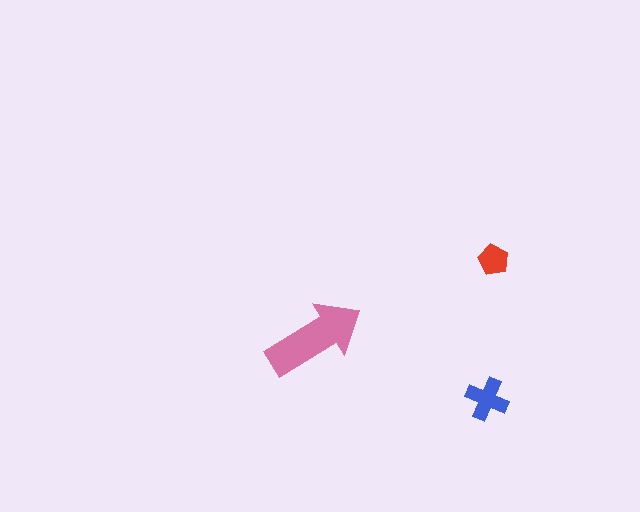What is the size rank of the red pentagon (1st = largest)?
3rd.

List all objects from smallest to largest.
The red pentagon, the blue cross, the pink arrow.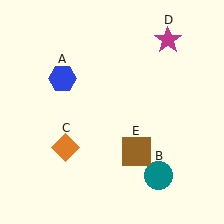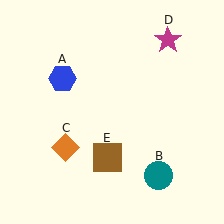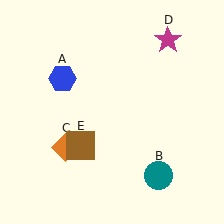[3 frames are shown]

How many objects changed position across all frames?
1 object changed position: brown square (object E).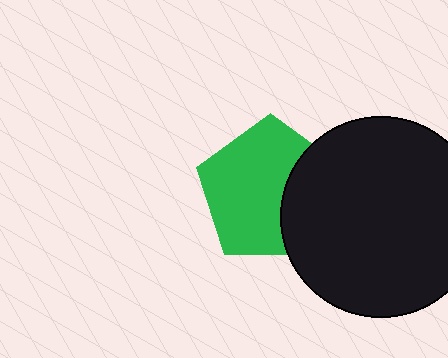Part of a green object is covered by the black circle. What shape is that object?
It is a pentagon.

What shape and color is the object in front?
The object in front is a black circle.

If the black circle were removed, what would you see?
You would see the complete green pentagon.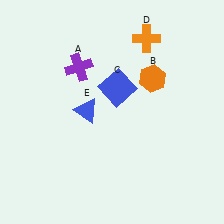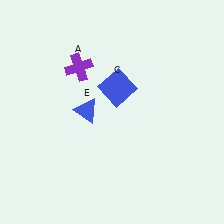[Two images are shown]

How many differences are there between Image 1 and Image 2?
There are 2 differences between the two images.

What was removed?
The orange hexagon (B), the orange cross (D) were removed in Image 2.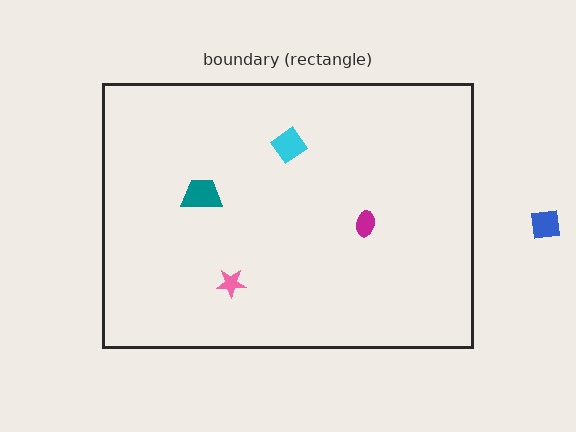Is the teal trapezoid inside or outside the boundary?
Inside.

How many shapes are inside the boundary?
4 inside, 1 outside.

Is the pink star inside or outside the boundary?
Inside.